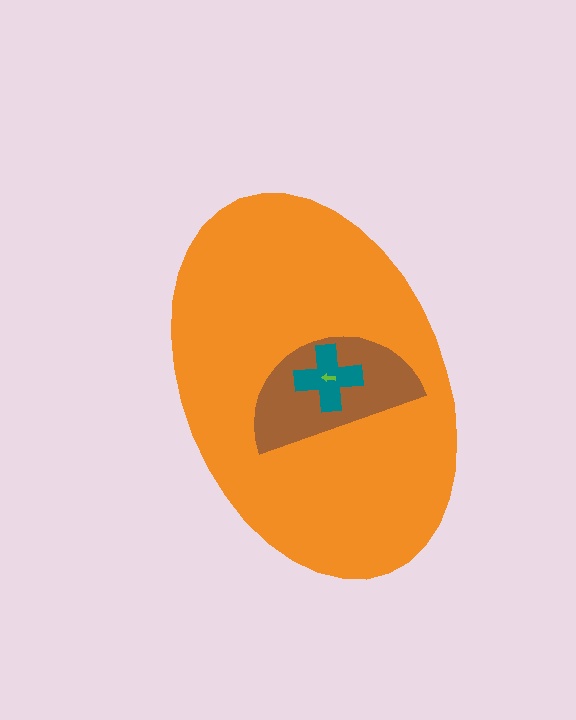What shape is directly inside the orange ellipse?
The brown semicircle.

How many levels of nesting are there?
4.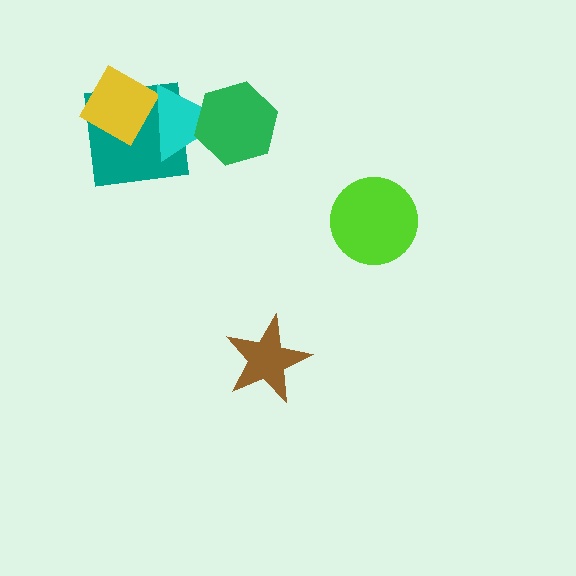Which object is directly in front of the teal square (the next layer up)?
The yellow diamond is directly in front of the teal square.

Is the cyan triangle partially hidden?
Yes, it is partially covered by another shape.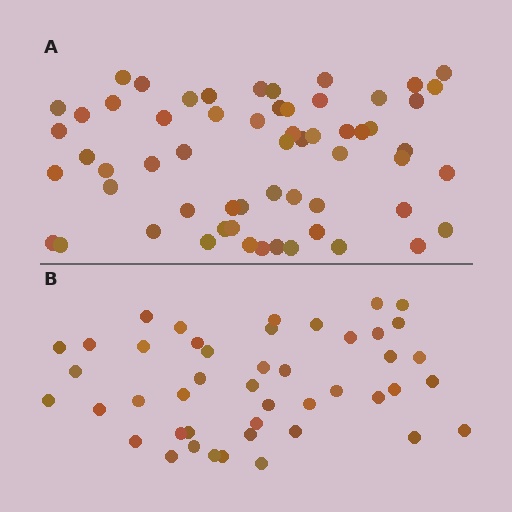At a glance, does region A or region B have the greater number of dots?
Region A (the top region) has more dots.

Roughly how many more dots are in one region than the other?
Region A has approximately 15 more dots than region B.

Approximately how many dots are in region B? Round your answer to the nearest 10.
About 40 dots. (The exact count is 45, which rounds to 40.)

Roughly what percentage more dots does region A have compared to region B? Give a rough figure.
About 35% more.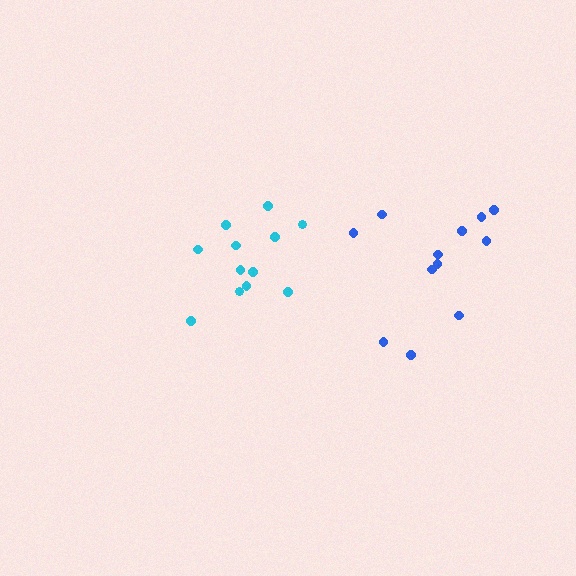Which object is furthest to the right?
The blue cluster is rightmost.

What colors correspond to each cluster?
The clusters are colored: cyan, blue.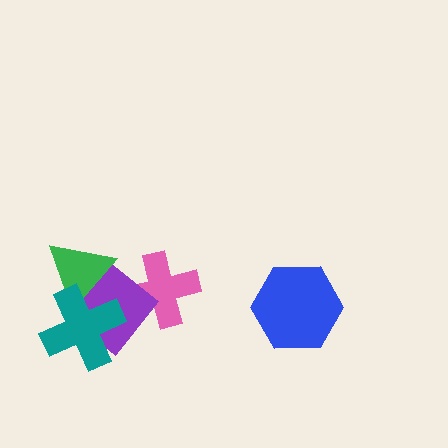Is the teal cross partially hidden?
No, no other shape covers it.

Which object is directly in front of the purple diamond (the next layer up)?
The green triangle is directly in front of the purple diamond.